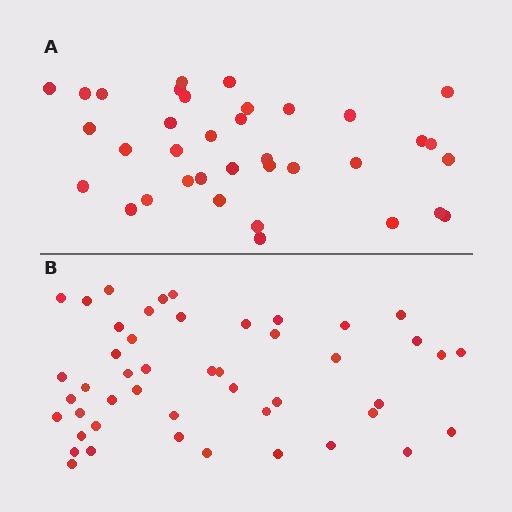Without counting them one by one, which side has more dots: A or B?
Region B (the bottom region) has more dots.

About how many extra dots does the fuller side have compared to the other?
Region B has roughly 12 or so more dots than region A.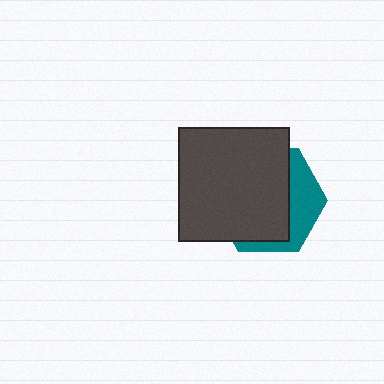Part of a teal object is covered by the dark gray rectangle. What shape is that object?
It is a hexagon.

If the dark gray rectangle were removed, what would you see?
You would see the complete teal hexagon.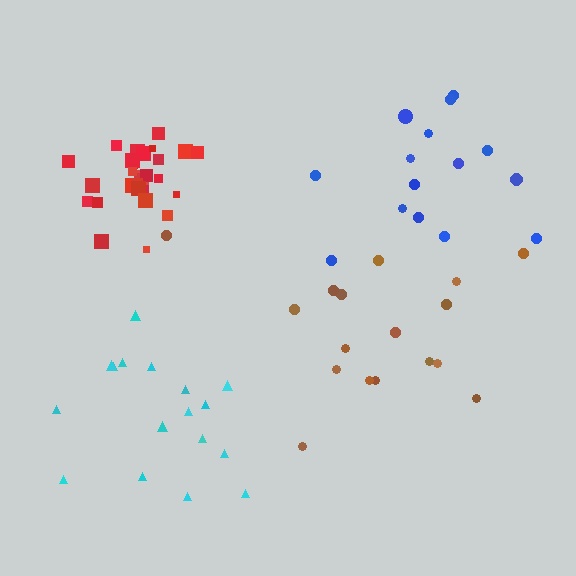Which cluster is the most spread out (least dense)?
Brown.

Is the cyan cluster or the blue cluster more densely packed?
Cyan.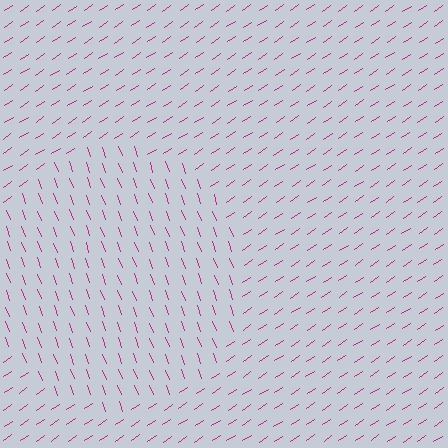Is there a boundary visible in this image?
Yes, there is a texture boundary formed by a change in line orientation.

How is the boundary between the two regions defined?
The boundary is defined purely by a change in line orientation (approximately 76 degrees difference). All lines are the same color and thickness.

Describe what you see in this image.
The image is filled with small magenta line segments. A circle region in the image has lines oriented differently from the surrounding lines, creating a visible texture boundary.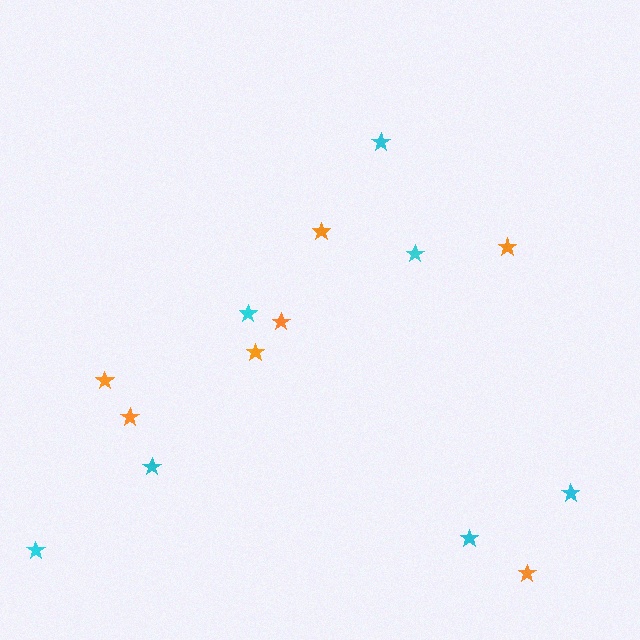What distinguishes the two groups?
There are 2 groups: one group of orange stars (7) and one group of cyan stars (7).